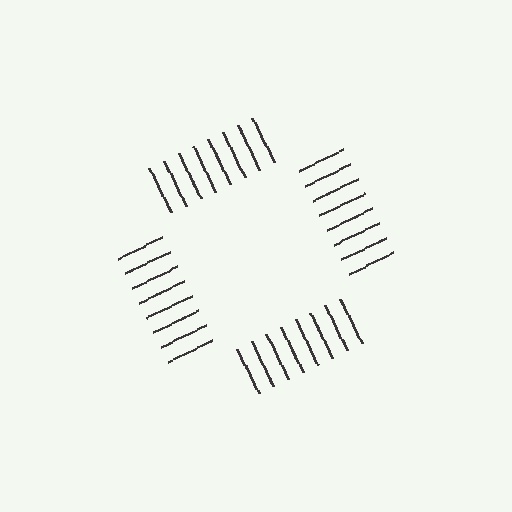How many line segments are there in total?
32 — 8 along each of the 4 edges.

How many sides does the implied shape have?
4 sides — the line-ends trace a square.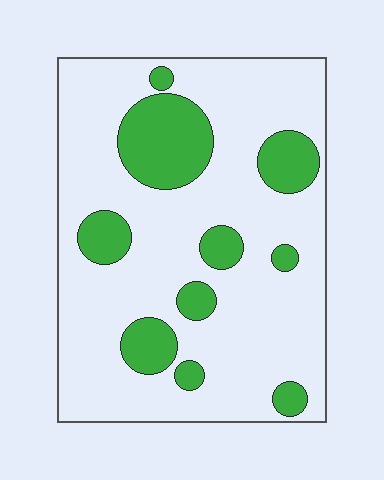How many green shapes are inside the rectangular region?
10.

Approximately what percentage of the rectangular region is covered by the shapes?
Approximately 20%.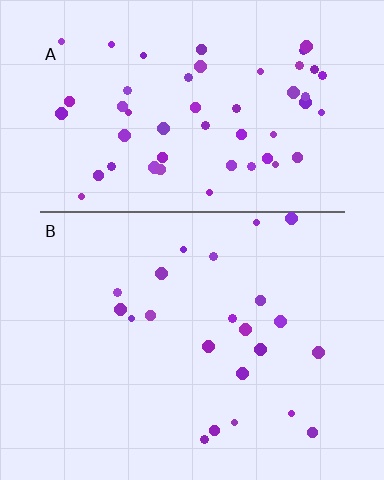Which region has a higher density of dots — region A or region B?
A (the top).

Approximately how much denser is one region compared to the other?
Approximately 2.4× — region A over region B.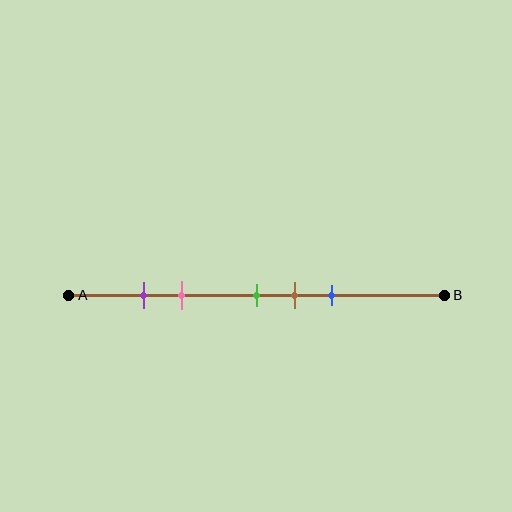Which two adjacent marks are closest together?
The purple and pink marks are the closest adjacent pair.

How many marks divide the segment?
There are 5 marks dividing the segment.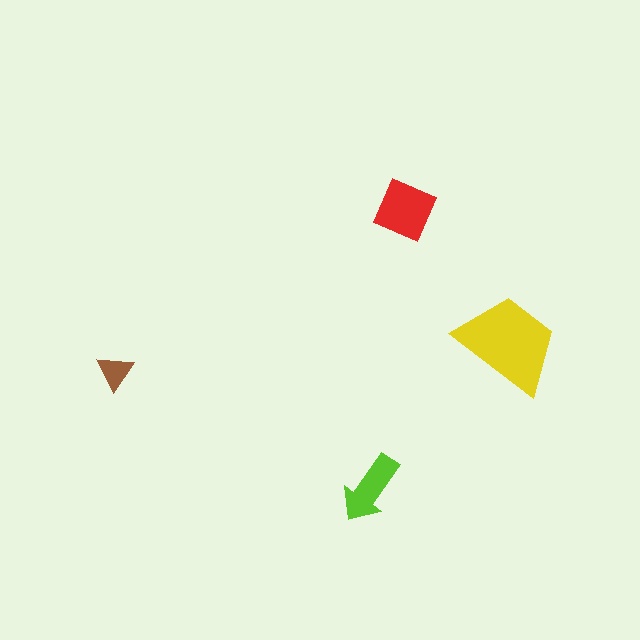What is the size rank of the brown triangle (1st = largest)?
4th.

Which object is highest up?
The red square is topmost.